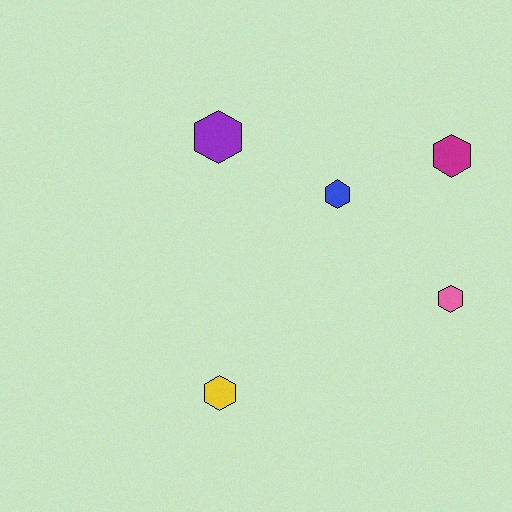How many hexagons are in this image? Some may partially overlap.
There are 5 hexagons.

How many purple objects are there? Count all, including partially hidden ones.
There is 1 purple object.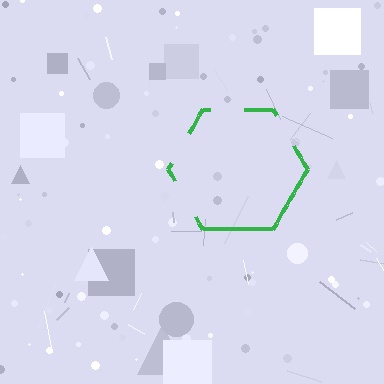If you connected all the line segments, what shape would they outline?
They would outline a hexagon.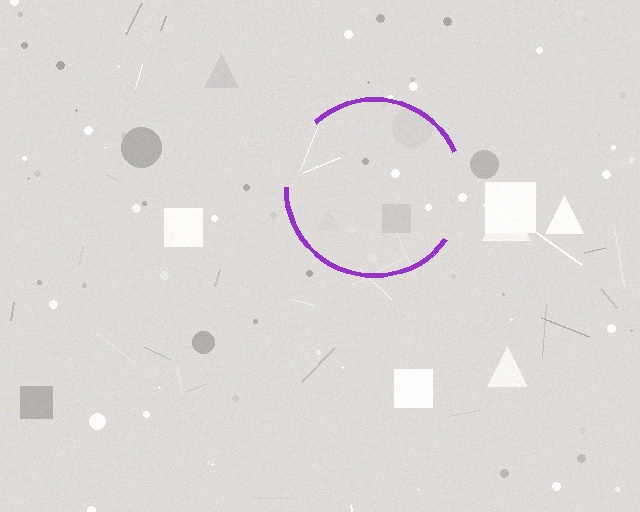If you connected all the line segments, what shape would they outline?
They would outline a circle.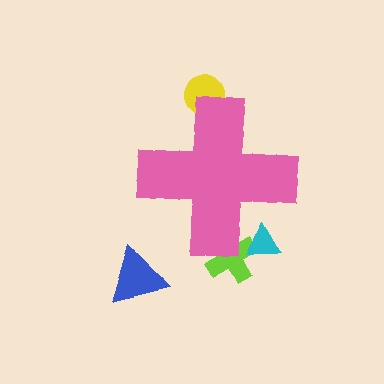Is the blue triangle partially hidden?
No, the blue triangle is fully visible.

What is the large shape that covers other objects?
A pink cross.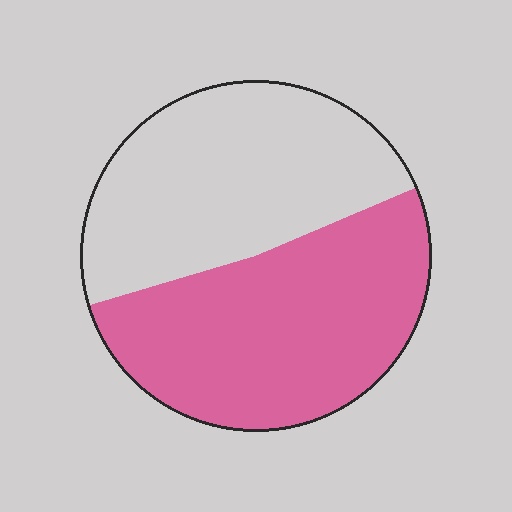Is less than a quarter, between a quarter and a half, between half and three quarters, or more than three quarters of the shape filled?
Between half and three quarters.